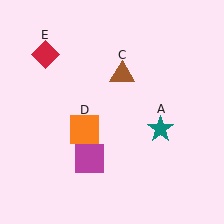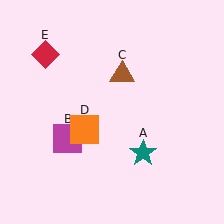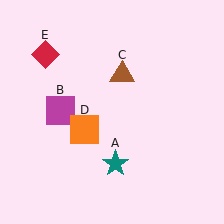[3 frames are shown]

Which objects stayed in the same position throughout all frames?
Brown triangle (object C) and orange square (object D) and red diamond (object E) remained stationary.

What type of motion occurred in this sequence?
The teal star (object A), magenta square (object B) rotated clockwise around the center of the scene.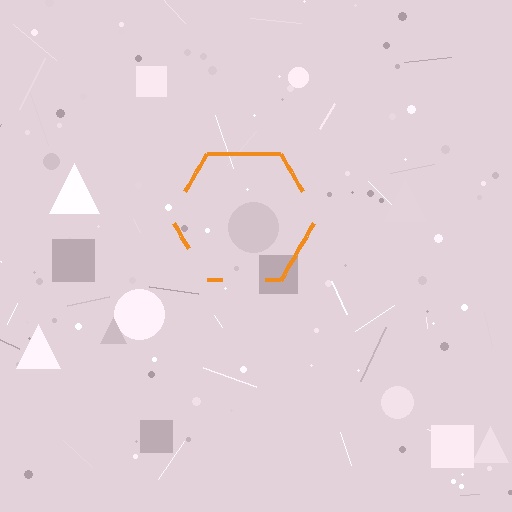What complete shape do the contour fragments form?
The contour fragments form a hexagon.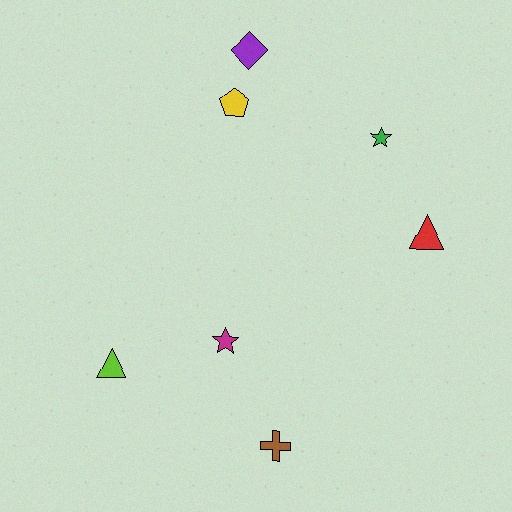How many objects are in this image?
There are 7 objects.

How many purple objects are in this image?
There is 1 purple object.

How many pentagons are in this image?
There is 1 pentagon.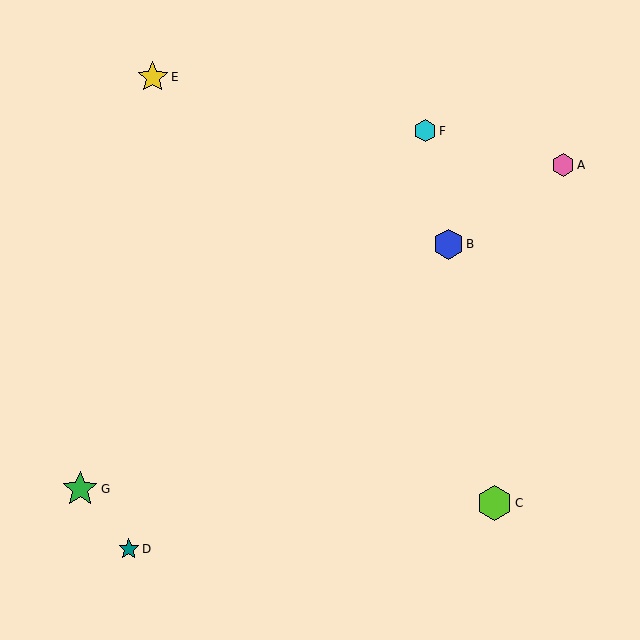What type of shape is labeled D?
Shape D is a teal star.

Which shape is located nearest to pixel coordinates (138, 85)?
The yellow star (labeled E) at (153, 77) is nearest to that location.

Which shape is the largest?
The green star (labeled G) is the largest.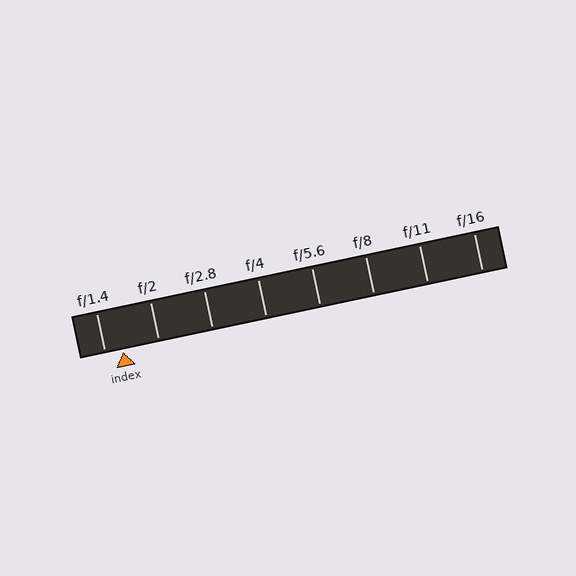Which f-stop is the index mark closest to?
The index mark is closest to f/1.4.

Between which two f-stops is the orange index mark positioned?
The index mark is between f/1.4 and f/2.